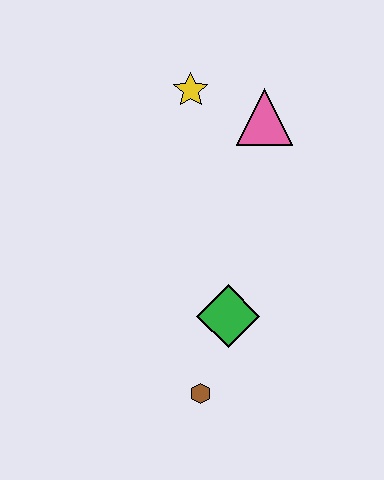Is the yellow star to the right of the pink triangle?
No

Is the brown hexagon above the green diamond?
No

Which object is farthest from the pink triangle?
The brown hexagon is farthest from the pink triangle.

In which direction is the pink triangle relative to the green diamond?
The pink triangle is above the green diamond.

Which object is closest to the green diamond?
The brown hexagon is closest to the green diamond.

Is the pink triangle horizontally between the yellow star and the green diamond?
No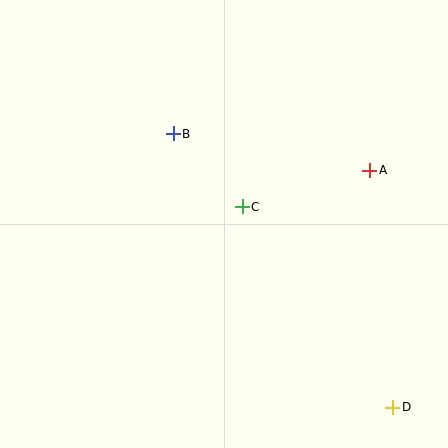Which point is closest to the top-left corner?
Point B is closest to the top-left corner.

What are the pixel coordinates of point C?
Point C is at (242, 207).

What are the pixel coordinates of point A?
Point A is at (370, 170).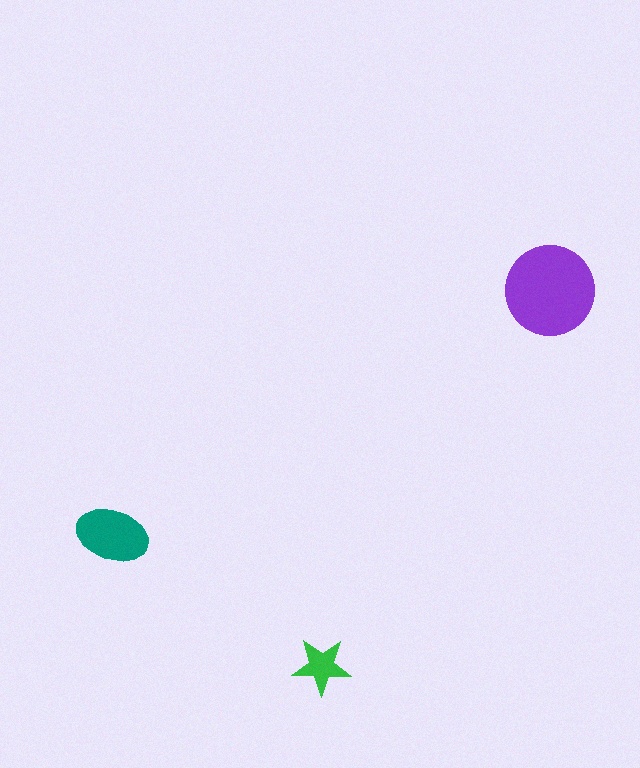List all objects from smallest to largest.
The green star, the teal ellipse, the purple circle.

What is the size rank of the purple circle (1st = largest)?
1st.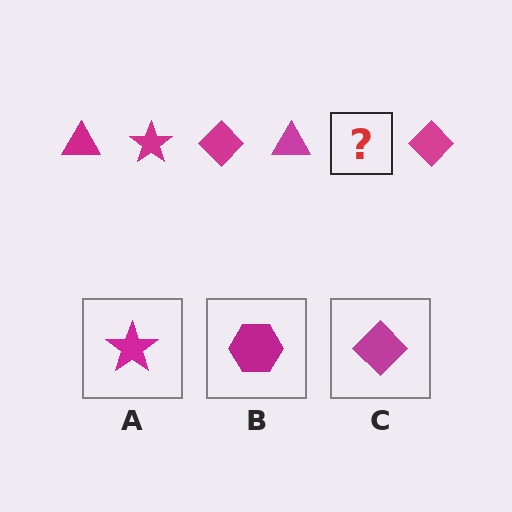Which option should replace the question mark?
Option A.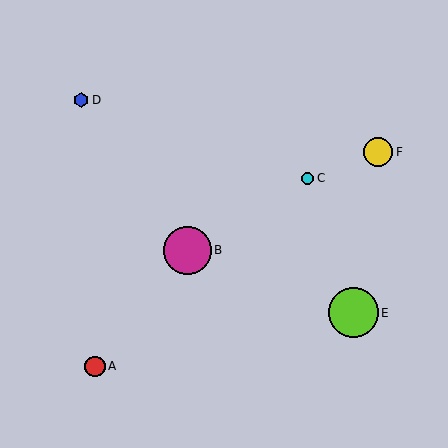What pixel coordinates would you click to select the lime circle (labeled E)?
Click at (353, 313) to select the lime circle E.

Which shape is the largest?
The lime circle (labeled E) is the largest.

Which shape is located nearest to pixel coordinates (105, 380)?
The red circle (labeled A) at (95, 366) is nearest to that location.